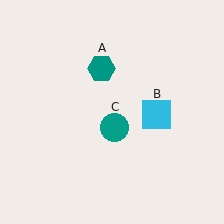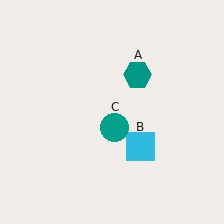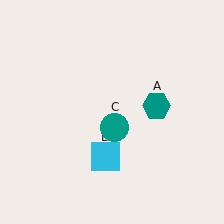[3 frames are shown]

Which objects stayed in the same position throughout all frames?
Teal circle (object C) remained stationary.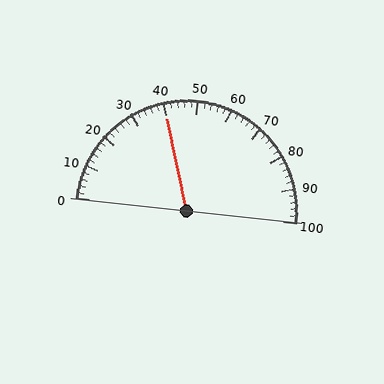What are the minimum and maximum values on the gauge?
The gauge ranges from 0 to 100.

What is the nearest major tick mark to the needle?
The nearest major tick mark is 40.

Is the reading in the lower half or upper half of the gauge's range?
The reading is in the lower half of the range (0 to 100).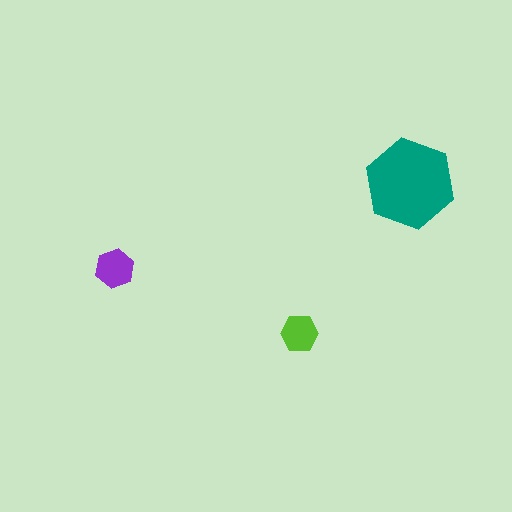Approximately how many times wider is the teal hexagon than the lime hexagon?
About 2.5 times wider.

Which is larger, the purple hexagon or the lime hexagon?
The purple one.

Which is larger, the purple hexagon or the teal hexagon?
The teal one.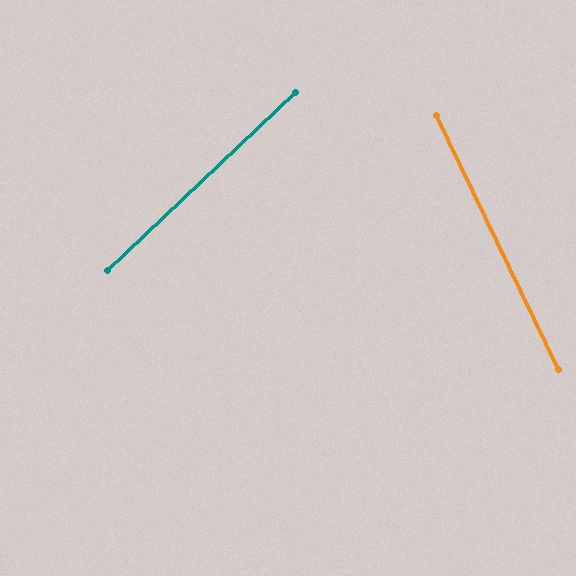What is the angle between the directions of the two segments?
Approximately 72 degrees.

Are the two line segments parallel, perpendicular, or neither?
Neither parallel nor perpendicular — they differ by about 72°.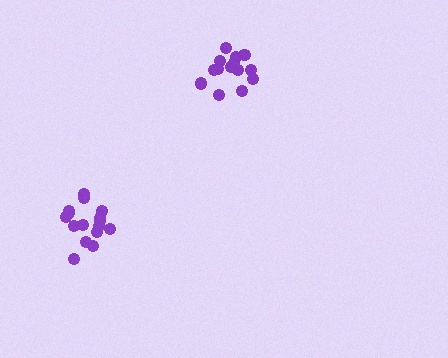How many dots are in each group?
Group 1: 16 dots, Group 2: 16 dots (32 total).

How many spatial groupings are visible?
There are 2 spatial groupings.